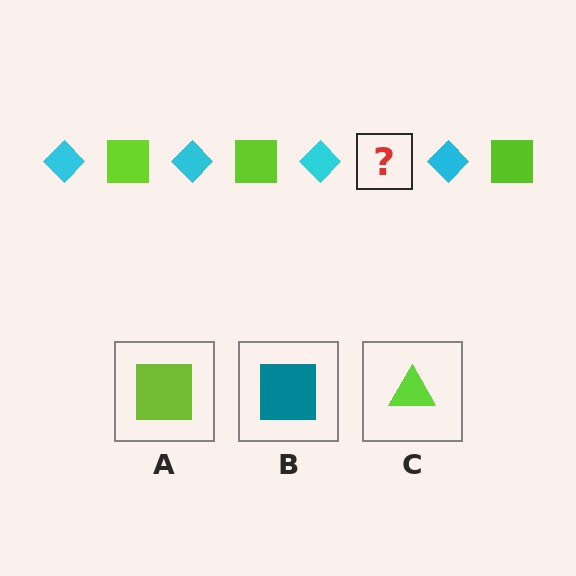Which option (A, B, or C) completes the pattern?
A.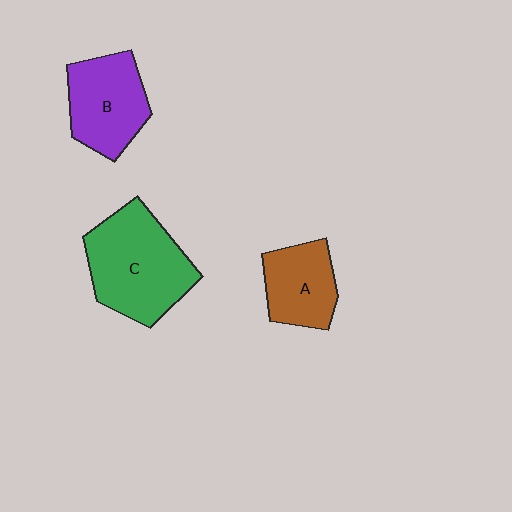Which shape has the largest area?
Shape C (green).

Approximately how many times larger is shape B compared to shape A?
Approximately 1.2 times.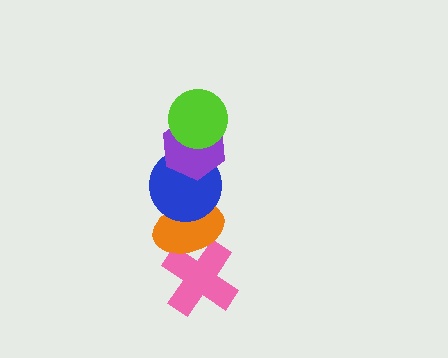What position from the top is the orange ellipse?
The orange ellipse is 4th from the top.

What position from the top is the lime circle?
The lime circle is 1st from the top.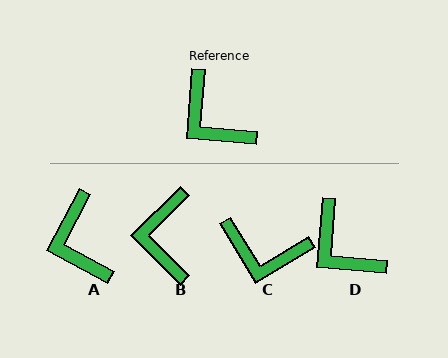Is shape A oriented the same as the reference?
No, it is off by about 23 degrees.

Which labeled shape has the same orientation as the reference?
D.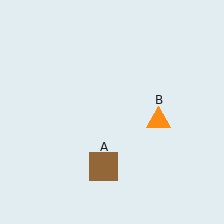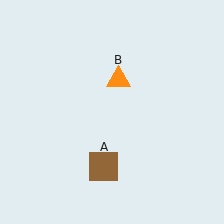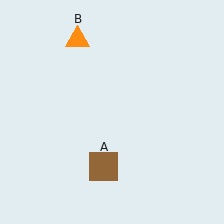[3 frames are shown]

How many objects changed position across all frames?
1 object changed position: orange triangle (object B).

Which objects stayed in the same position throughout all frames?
Brown square (object A) remained stationary.